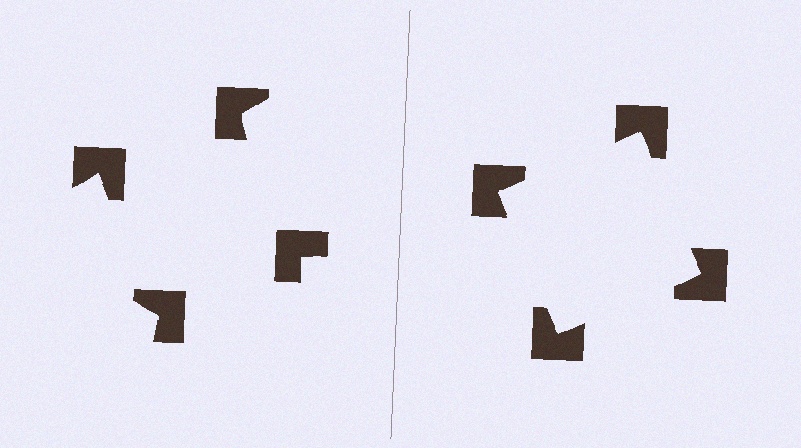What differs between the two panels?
The notched squares are positioned identically on both sides; only the wedge orientations differ. On the right they align to a square; on the left they are misaligned.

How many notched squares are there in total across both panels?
8 — 4 on each side.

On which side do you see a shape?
An illusory square appears on the right side. On the left side the wedge cuts are rotated, so no coherent shape forms.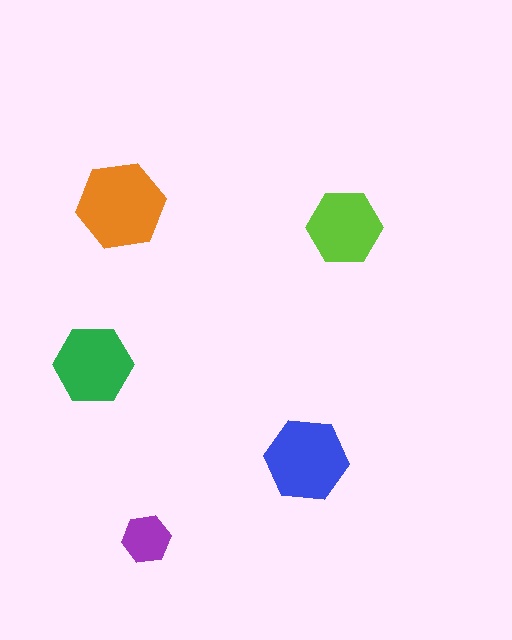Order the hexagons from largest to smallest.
the orange one, the blue one, the green one, the lime one, the purple one.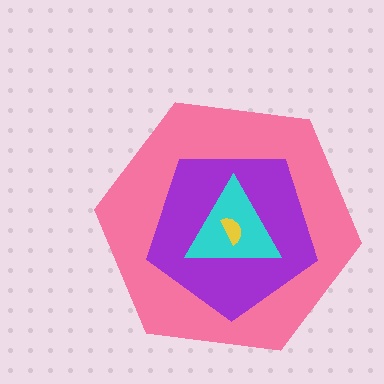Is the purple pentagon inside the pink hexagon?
Yes.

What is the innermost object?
The yellow semicircle.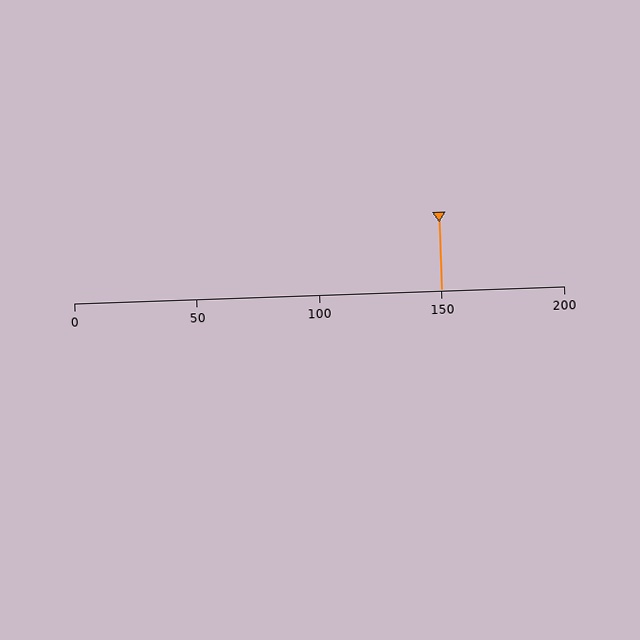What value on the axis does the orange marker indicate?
The marker indicates approximately 150.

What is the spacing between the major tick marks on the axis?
The major ticks are spaced 50 apart.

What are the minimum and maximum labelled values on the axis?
The axis runs from 0 to 200.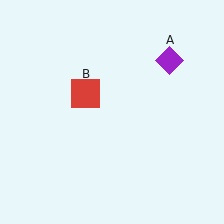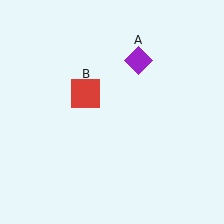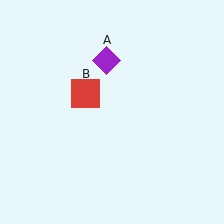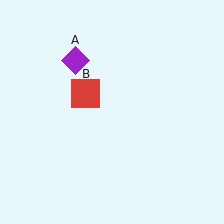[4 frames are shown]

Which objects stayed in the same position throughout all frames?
Red square (object B) remained stationary.